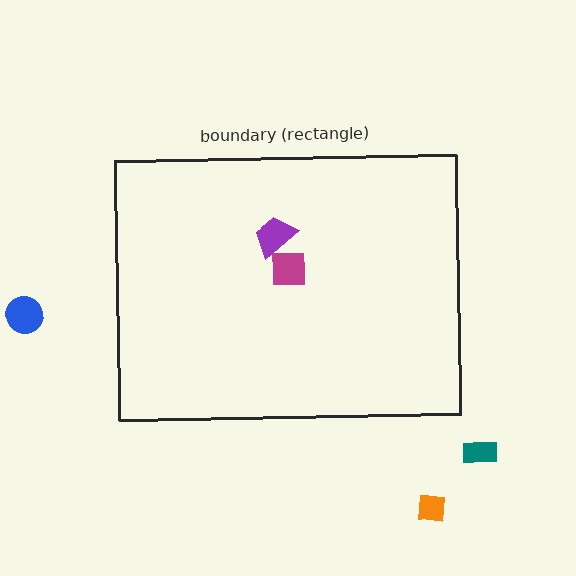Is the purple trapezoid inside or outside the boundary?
Inside.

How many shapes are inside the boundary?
2 inside, 3 outside.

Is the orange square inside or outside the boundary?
Outside.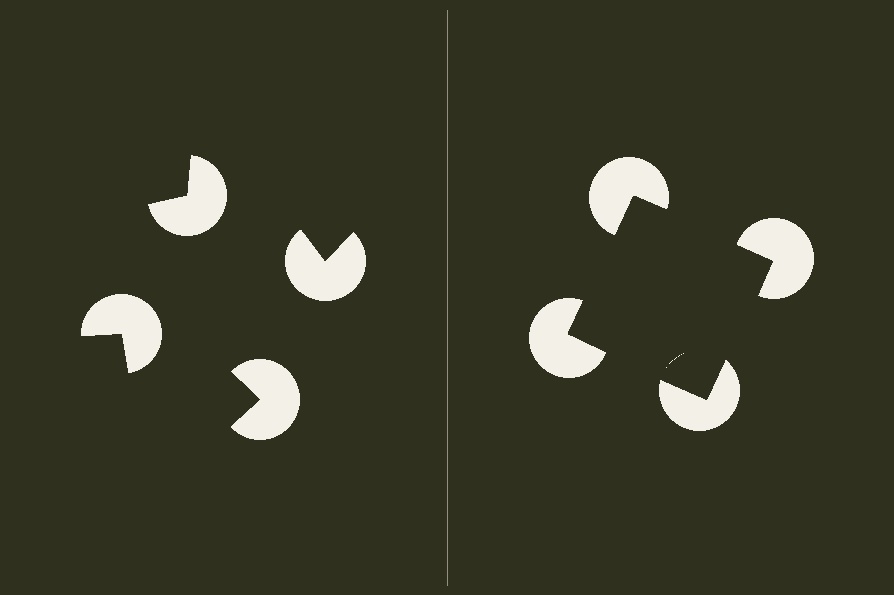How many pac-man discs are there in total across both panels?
8 — 4 on each side.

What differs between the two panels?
The pac-man discs are positioned identically on both sides; only the wedge orientations differ. On the right they align to a square; on the left they are misaligned.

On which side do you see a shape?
An illusory square appears on the right side. On the left side the wedge cuts are rotated, so no coherent shape forms.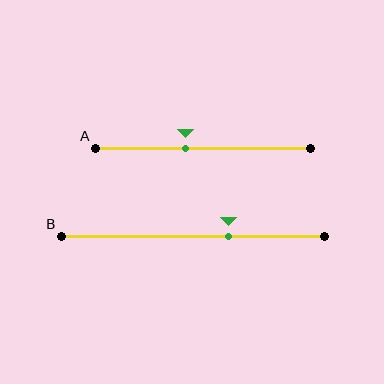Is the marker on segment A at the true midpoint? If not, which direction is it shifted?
No, the marker on segment A is shifted to the left by about 8% of the segment length.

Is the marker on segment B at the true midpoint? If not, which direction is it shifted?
No, the marker on segment B is shifted to the right by about 14% of the segment length.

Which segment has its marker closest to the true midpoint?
Segment A has its marker closest to the true midpoint.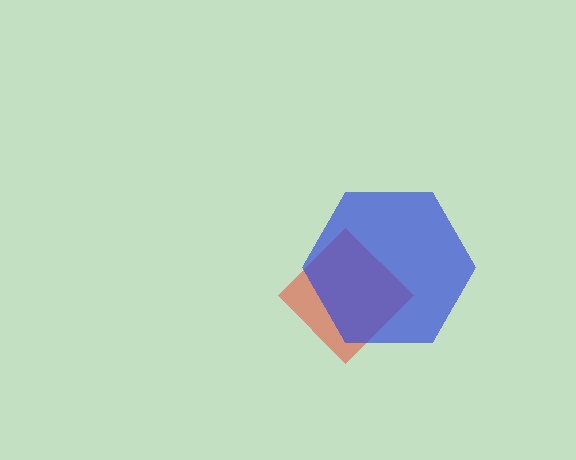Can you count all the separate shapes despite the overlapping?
Yes, there are 2 separate shapes.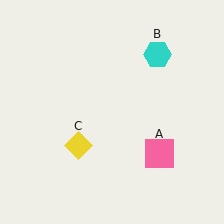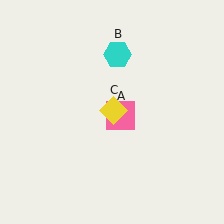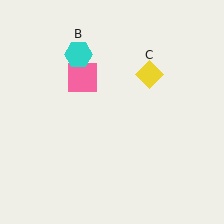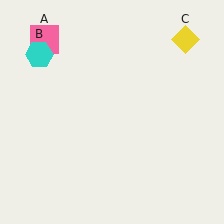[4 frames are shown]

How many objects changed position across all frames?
3 objects changed position: pink square (object A), cyan hexagon (object B), yellow diamond (object C).